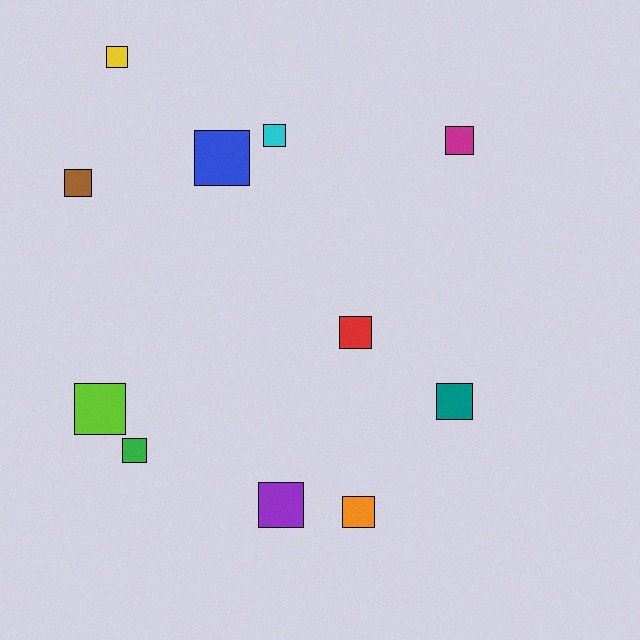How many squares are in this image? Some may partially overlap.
There are 11 squares.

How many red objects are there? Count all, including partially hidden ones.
There is 1 red object.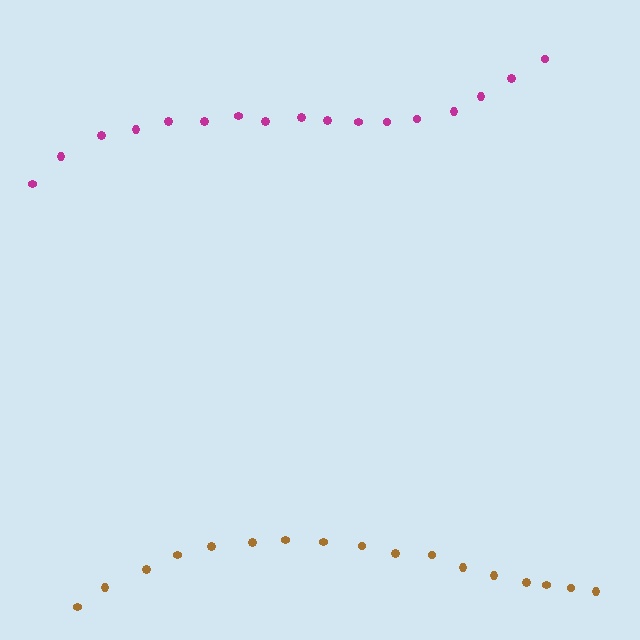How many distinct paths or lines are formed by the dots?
There are 2 distinct paths.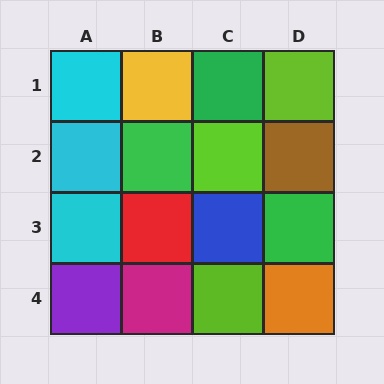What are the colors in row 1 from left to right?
Cyan, yellow, green, lime.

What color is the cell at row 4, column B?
Magenta.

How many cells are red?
1 cell is red.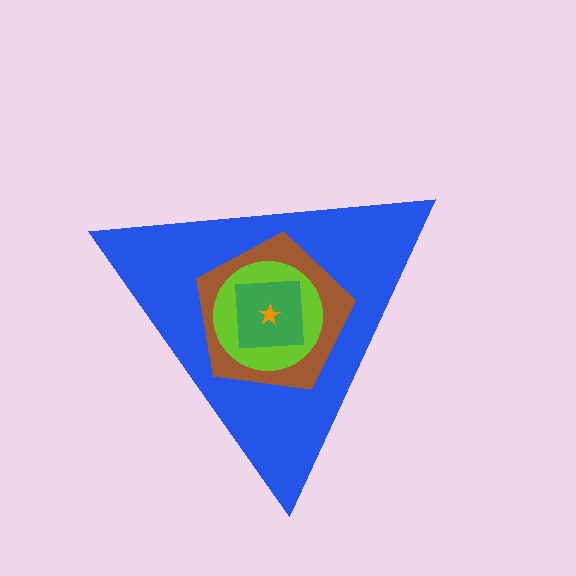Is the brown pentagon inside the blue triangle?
Yes.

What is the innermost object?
The orange star.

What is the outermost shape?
The blue triangle.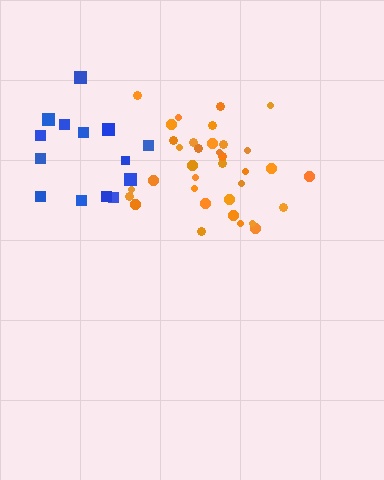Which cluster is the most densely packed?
Orange.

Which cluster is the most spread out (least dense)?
Blue.